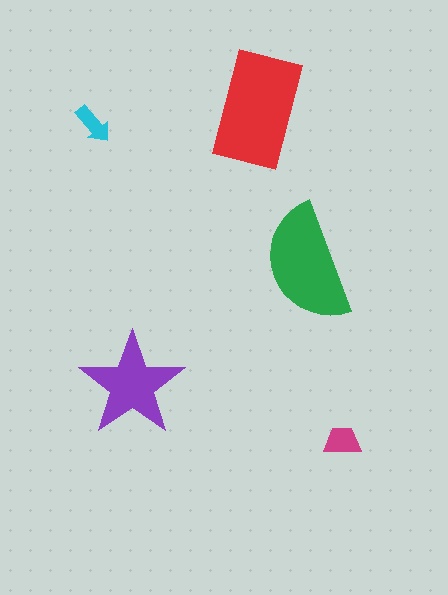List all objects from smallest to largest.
The cyan arrow, the magenta trapezoid, the purple star, the green semicircle, the red rectangle.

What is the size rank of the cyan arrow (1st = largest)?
5th.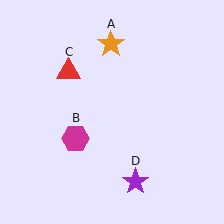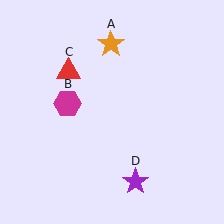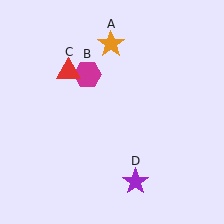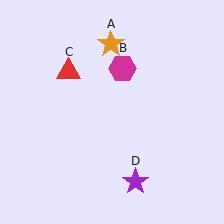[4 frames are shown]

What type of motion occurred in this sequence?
The magenta hexagon (object B) rotated clockwise around the center of the scene.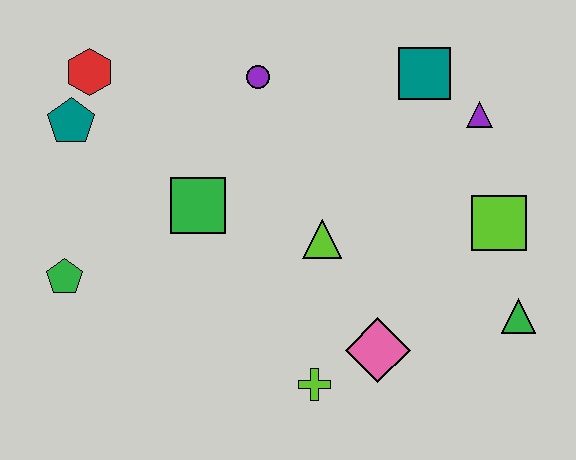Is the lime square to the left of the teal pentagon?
No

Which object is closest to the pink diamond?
The lime cross is closest to the pink diamond.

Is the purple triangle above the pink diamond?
Yes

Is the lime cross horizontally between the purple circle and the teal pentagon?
No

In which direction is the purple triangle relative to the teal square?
The purple triangle is to the right of the teal square.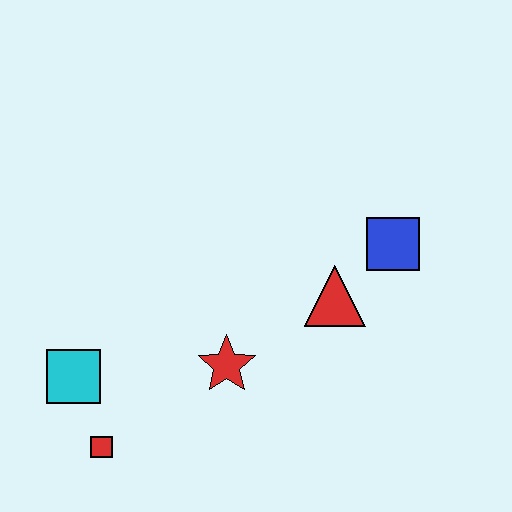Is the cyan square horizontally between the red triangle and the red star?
No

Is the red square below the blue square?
Yes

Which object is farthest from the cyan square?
The blue square is farthest from the cyan square.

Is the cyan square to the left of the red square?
Yes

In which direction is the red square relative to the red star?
The red square is to the left of the red star.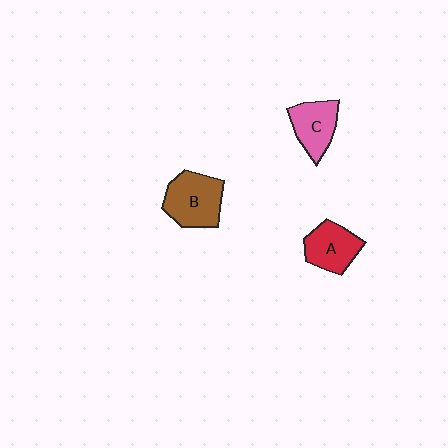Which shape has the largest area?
Shape B (brown).